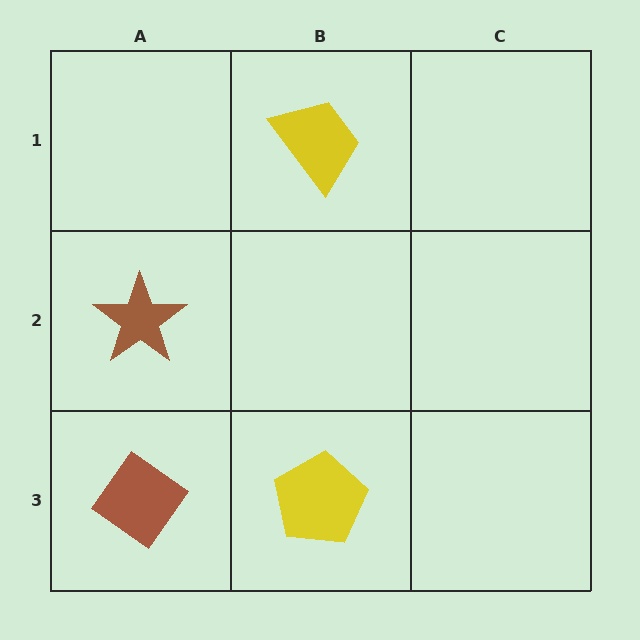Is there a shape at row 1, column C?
No, that cell is empty.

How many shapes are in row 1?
1 shape.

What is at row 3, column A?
A brown diamond.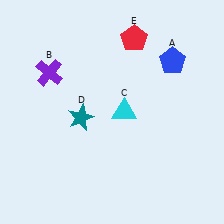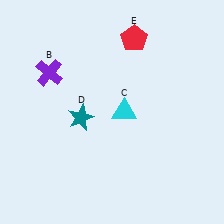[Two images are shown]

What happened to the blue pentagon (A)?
The blue pentagon (A) was removed in Image 2. It was in the top-right area of Image 1.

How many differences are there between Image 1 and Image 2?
There is 1 difference between the two images.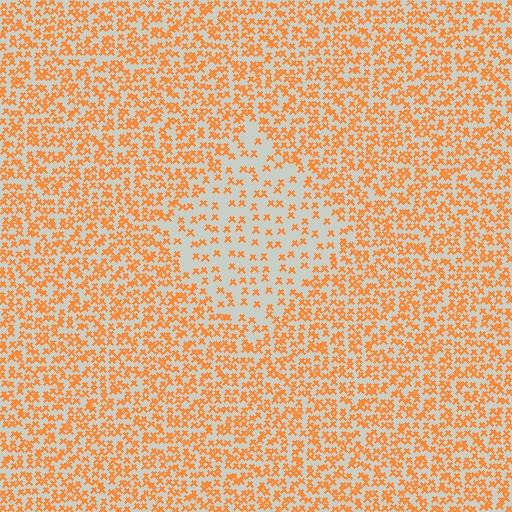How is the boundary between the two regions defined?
The boundary is defined by a change in element density (approximately 2.3x ratio). All elements are the same color, size, and shape.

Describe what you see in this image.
The image contains small orange elements arranged at two different densities. A diamond-shaped region is visible where the elements are less densely packed than the surrounding area.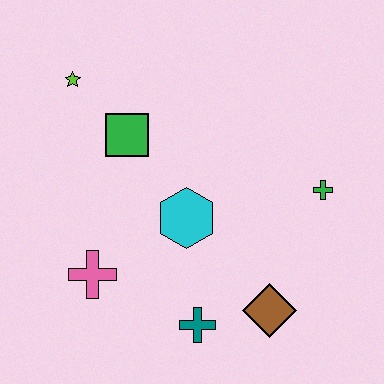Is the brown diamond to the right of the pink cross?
Yes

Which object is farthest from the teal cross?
The lime star is farthest from the teal cross.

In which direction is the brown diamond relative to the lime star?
The brown diamond is below the lime star.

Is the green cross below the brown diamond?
No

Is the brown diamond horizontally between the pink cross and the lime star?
No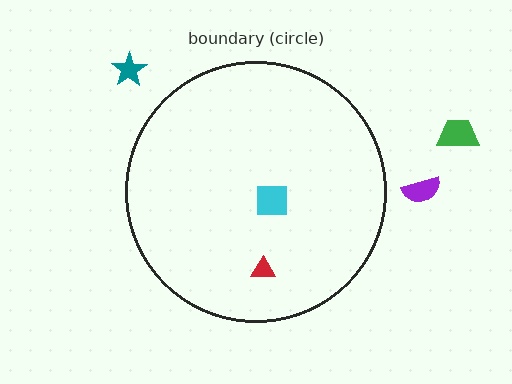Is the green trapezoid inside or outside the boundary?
Outside.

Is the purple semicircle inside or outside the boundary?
Outside.